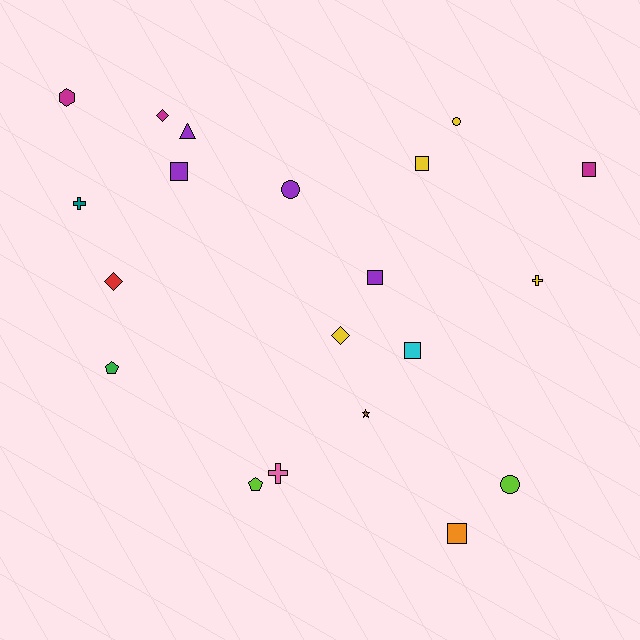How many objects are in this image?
There are 20 objects.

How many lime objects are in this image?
There are 2 lime objects.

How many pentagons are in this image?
There are 2 pentagons.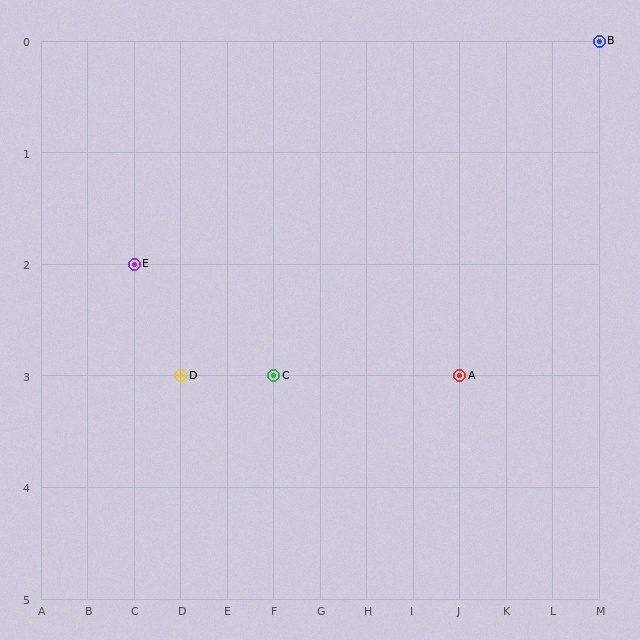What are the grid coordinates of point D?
Point D is at grid coordinates (D, 3).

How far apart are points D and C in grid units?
Points D and C are 2 columns apart.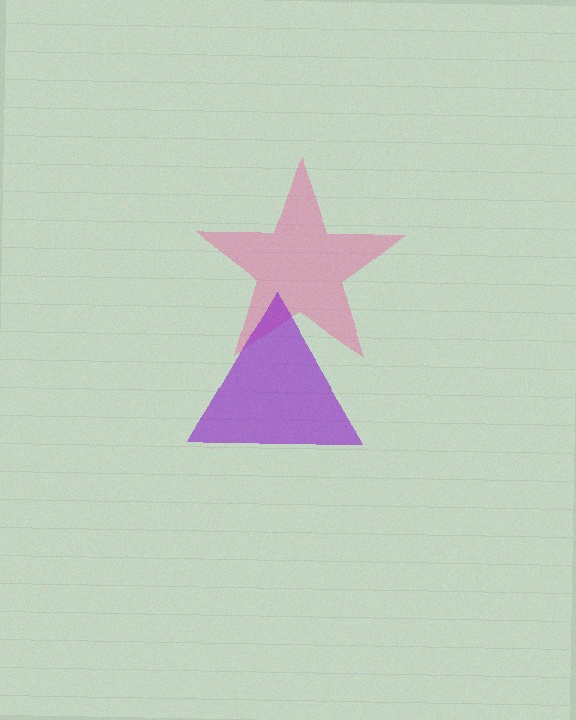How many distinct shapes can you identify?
There are 2 distinct shapes: a pink star, a purple triangle.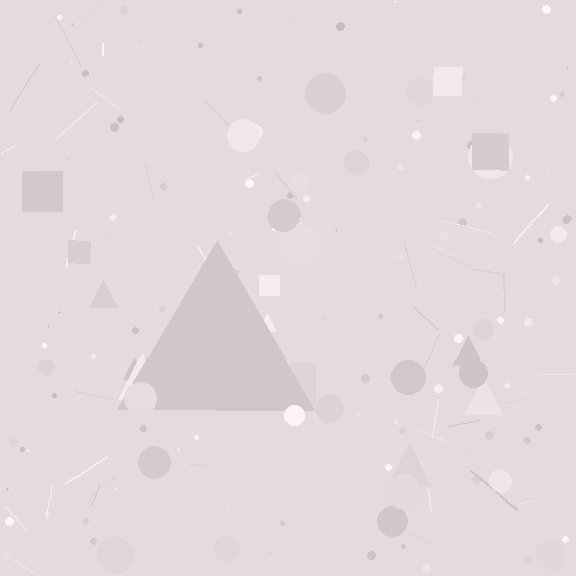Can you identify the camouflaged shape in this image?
The camouflaged shape is a triangle.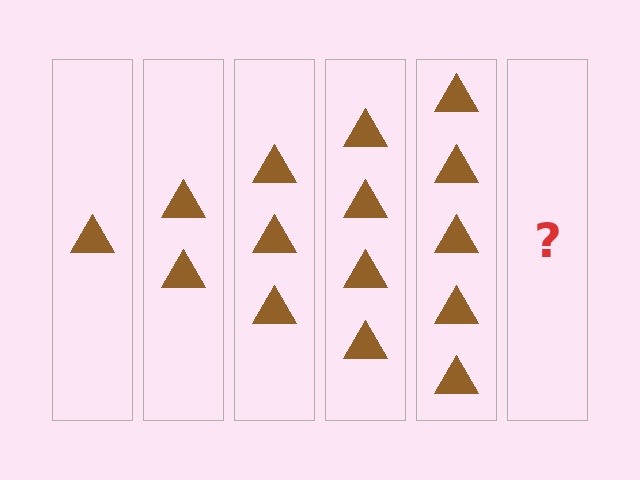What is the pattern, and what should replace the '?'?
The pattern is that each step adds one more triangle. The '?' should be 6 triangles.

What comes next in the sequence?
The next element should be 6 triangles.